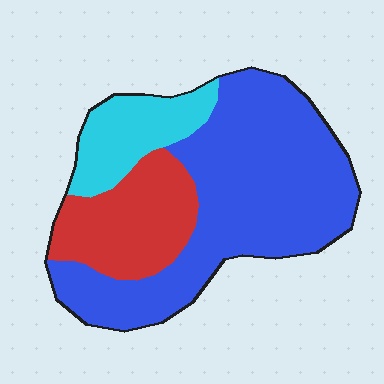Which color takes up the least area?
Cyan, at roughly 15%.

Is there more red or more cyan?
Red.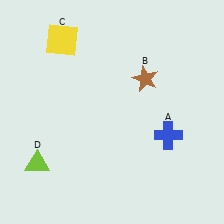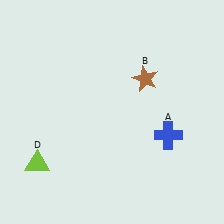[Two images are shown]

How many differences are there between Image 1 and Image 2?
There is 1 difference between the two images.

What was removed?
The yellow square (C) was removed in Image 2.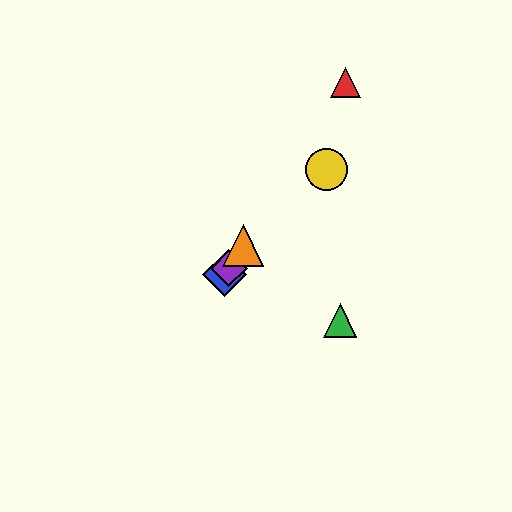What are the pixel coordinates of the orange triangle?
The orange triangle is at (243, 245).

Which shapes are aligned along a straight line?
The red triangle, the blue diamond, the purple diamond, the orange triangle are aligned along a straight line.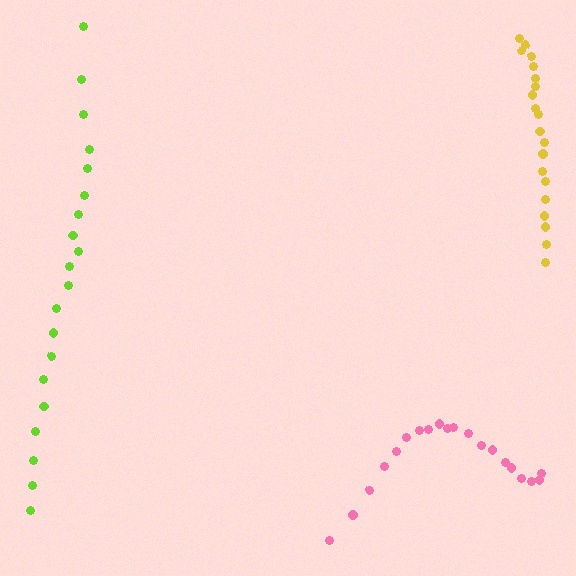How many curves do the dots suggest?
There are 3 distinct paths.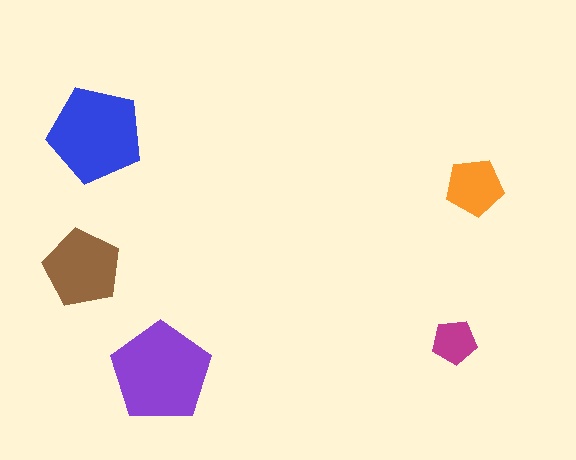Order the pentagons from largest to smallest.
the purple one, the blue one, the brown one, the orange one, the magenta one.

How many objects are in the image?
There are 5 objects in the image.